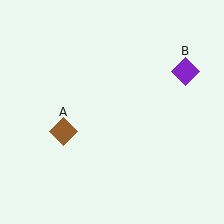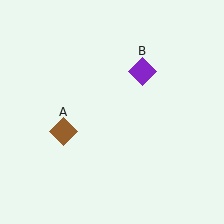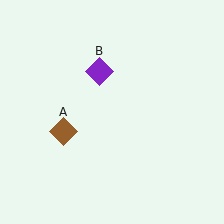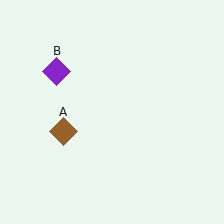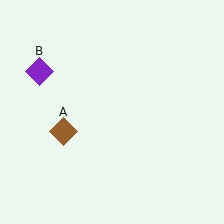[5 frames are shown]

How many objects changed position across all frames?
1 object changed position: purple diamond (object B).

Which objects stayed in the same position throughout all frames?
Brown diamond (object A) remained stationary.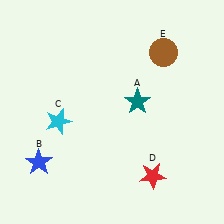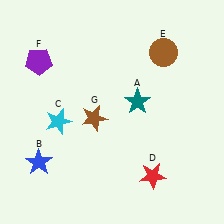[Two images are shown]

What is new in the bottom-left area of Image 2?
A brown star (G) was added in the bottom-left area of Image 2.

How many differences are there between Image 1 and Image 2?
There are 2 differences between the two images.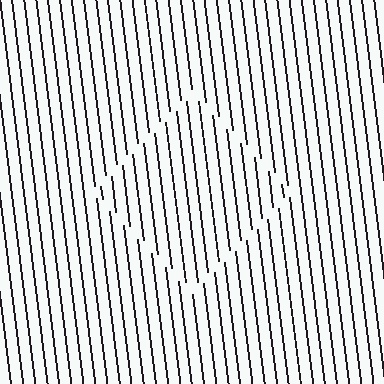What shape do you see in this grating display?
An illusory square. The interior of the shape contains the same grating, shifted by half a period — the contour is defined by the phase discontinuity where line-ends from the inner and outer gratings abut.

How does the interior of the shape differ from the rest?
The interior of the shape contains the same grating, shifted by half a period — the contour is defined by the phase discontinuity where line-ends from the inner and outer gratings abut.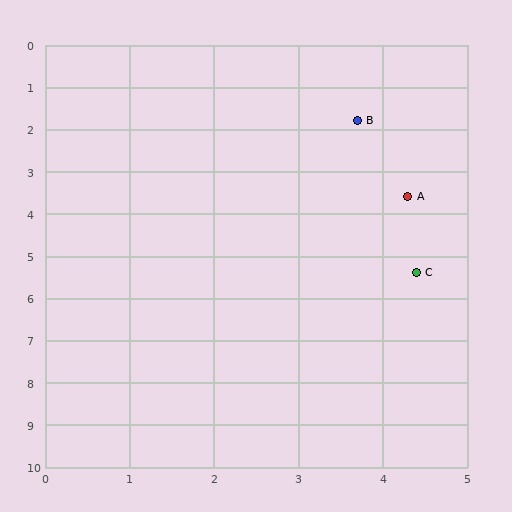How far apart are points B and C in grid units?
Points B and C are about 3.7 grid units apart.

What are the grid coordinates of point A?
Point A is at approximately (4.3, 3.6).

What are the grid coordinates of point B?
Point B is at approximately (3.7, 1.8).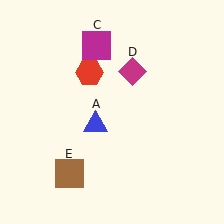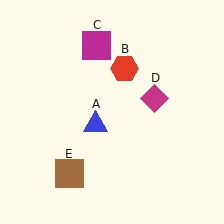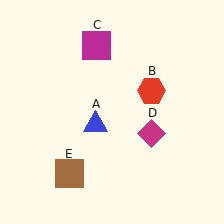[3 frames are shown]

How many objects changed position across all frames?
2 objects changed position: red hexagon (object B), magenta diamond (object D).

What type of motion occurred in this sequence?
The red hexagon (object B), magenta diamond (object D) rotated clockwise around the center of the scene.